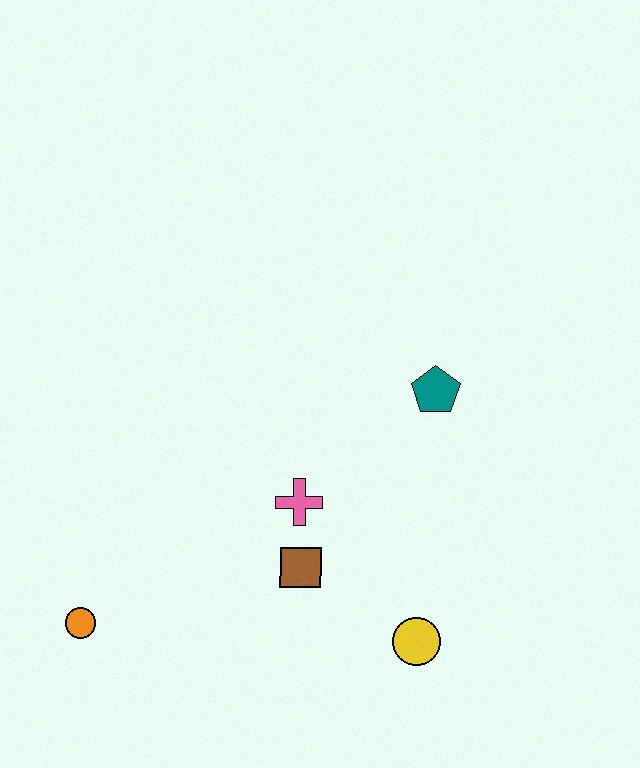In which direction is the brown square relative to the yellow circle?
The brown square is to the left of the yellow circle.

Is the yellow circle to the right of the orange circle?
Yes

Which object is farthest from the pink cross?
The orange circle is farthest from the pink cross.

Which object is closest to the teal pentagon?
The pink cross is closest to the teal pentagon.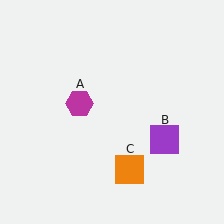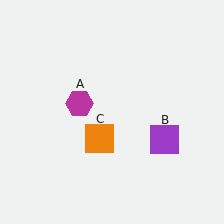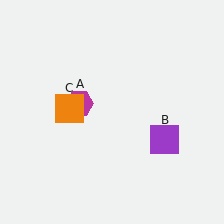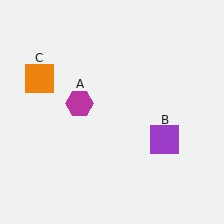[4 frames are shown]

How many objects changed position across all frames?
1 object changed position: orange square (object C).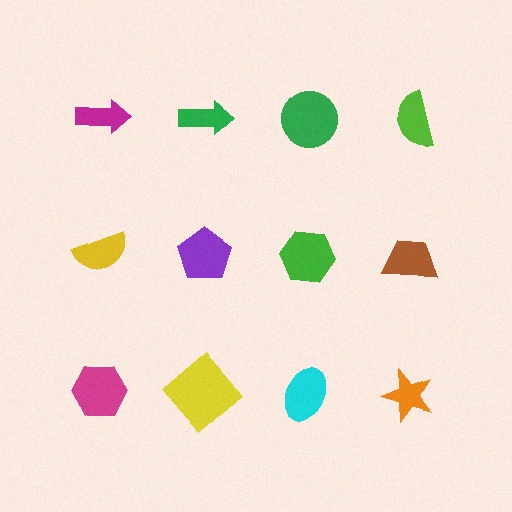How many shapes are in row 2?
4 shapes.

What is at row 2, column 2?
A purple pentagon.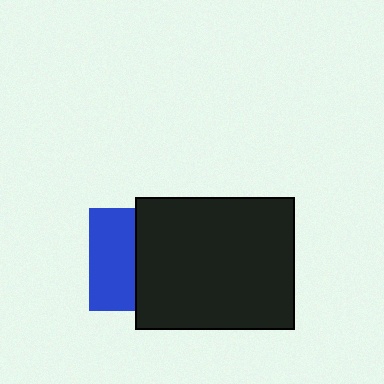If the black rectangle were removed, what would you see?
You would see the complete blue square.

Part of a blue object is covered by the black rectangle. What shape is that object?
It is a square.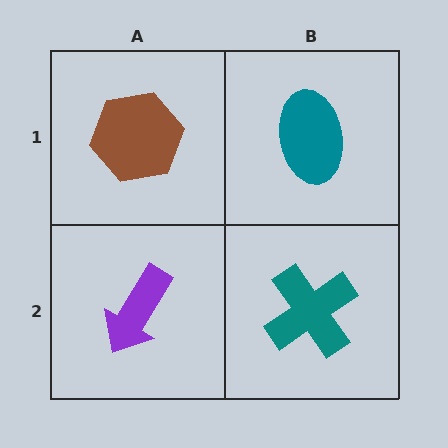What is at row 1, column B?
A teal ellipse.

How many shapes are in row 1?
2 shapes.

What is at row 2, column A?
A purple arrow.